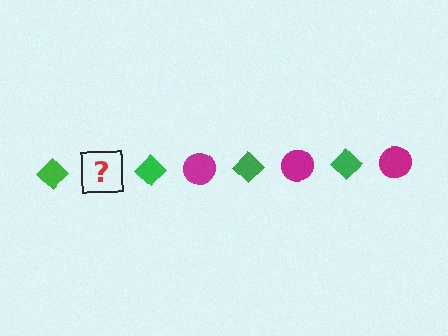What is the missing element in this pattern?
The missing element is a magenta circle.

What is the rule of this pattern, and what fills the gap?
The rule is that the pattern alternates between green diamond and magenta circle. The gap should be filled with a magenta circle.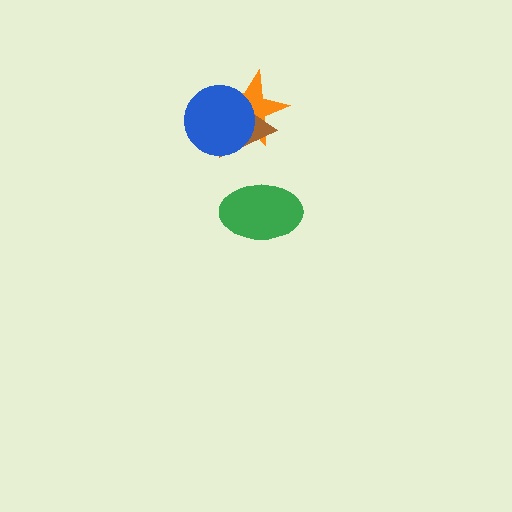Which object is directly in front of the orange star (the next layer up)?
The brown triangle is directly in front of the orange star.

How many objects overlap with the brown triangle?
2 objects overlap with the brown triangle.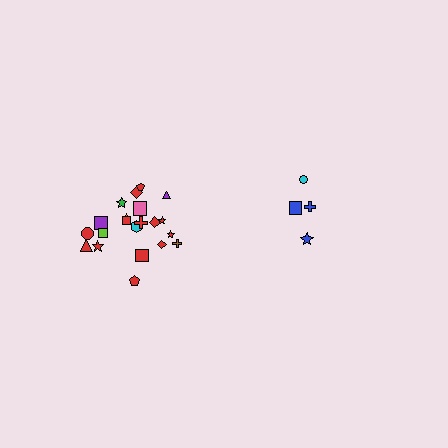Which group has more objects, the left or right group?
The left group.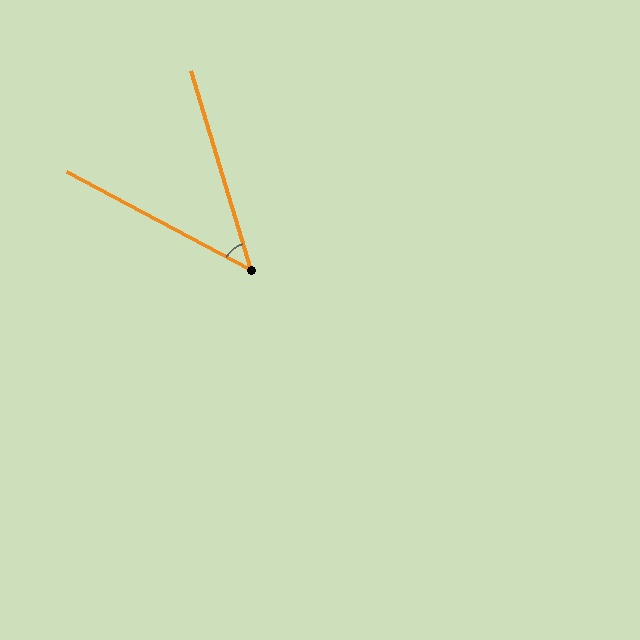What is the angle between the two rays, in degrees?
Approximately 45 degrees.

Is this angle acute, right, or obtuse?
It is acute.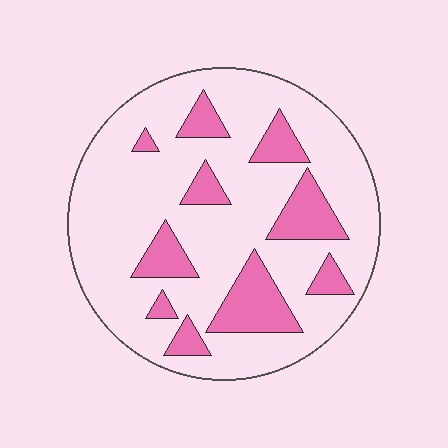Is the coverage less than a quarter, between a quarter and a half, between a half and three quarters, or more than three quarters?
Less than a quarter.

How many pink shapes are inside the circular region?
10.